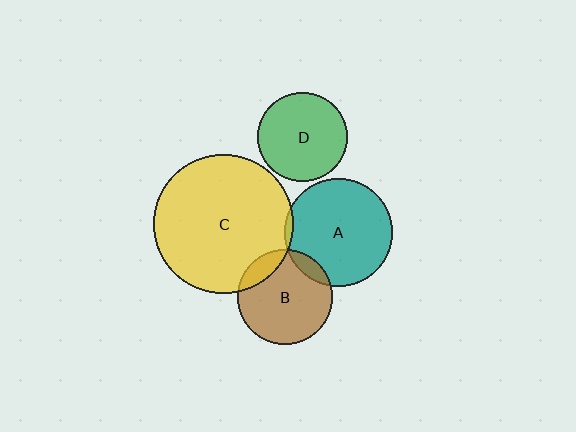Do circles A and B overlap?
Yes.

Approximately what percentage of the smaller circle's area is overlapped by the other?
Approximately 10%.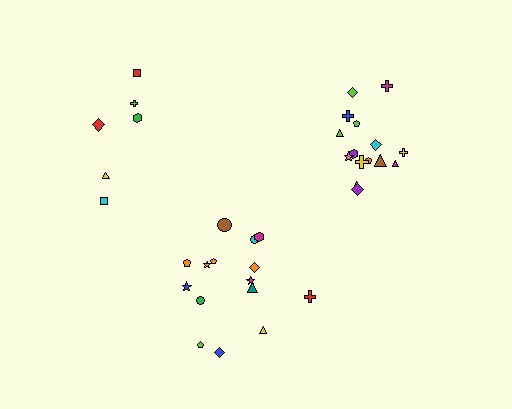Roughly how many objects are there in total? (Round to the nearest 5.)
Roughly 35 objects in total.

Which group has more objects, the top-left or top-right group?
The top-right group.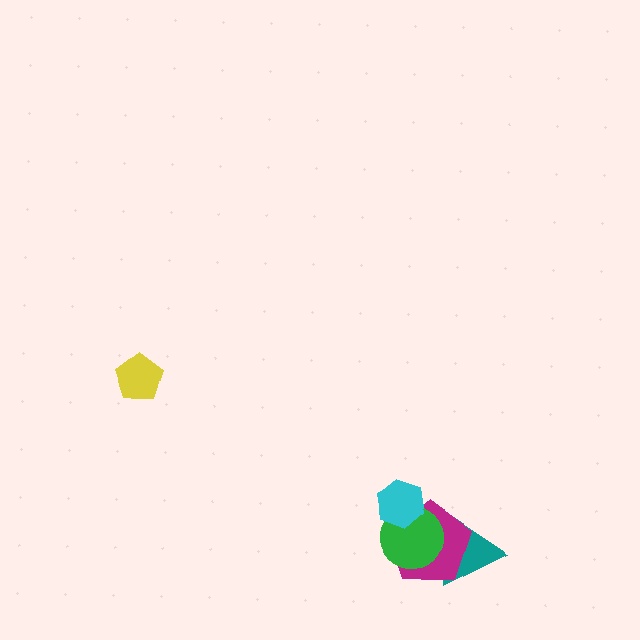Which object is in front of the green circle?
The cyan hexagon is in front of the green circle.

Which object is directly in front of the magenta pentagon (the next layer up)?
The green circle is directly in front of the magenta pentagon.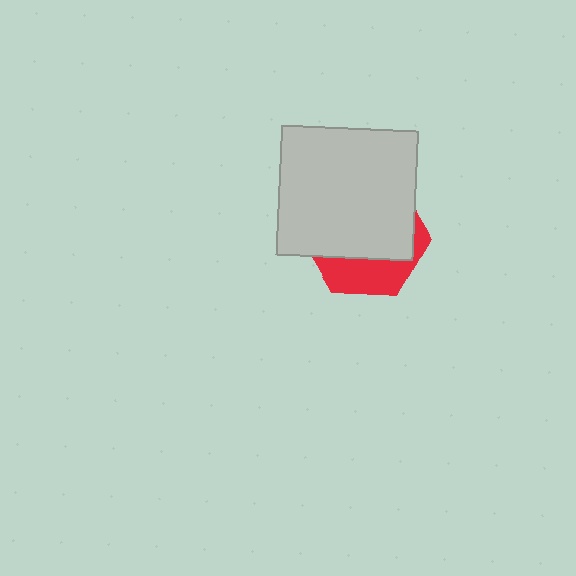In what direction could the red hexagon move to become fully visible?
The red hexagon could move down. That would shift it out from behind the light gray rectangle entirely.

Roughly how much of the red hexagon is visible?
A small part of it is visible (roughly 32%).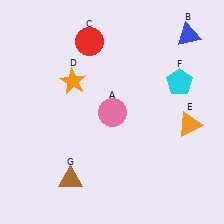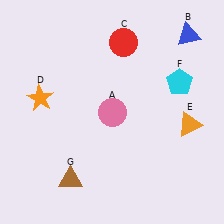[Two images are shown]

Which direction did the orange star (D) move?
The orange star (D) moved left.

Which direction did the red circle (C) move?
The red circle (C) moved right.